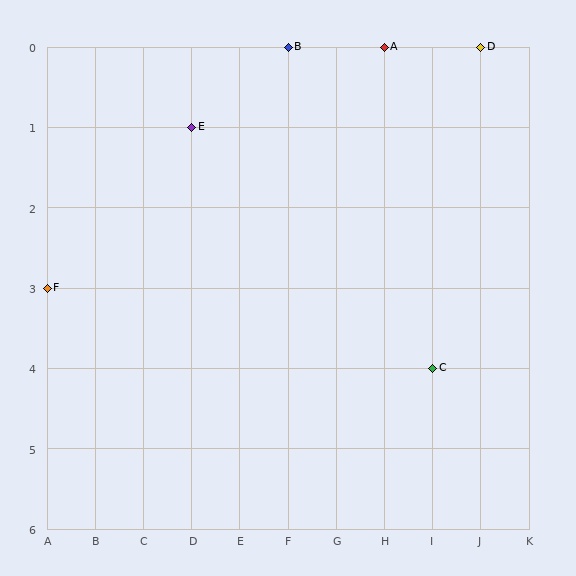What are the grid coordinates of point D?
Point D is at grid coordinates (J, 0).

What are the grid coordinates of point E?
Point E is at grid coordinates (D, 1).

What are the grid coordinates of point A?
Point A is at grid coordinates (H, 0).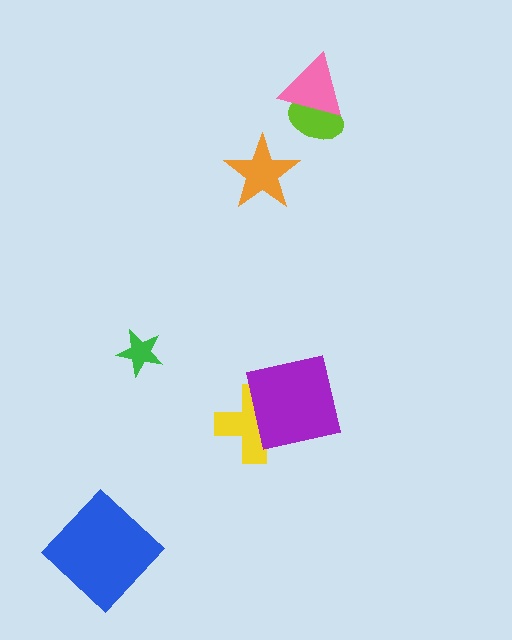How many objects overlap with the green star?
0 objects overlap with the green star.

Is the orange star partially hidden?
No, no other shape covers it.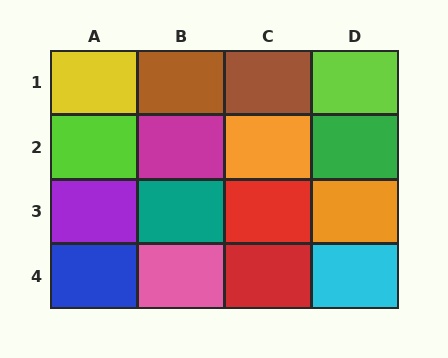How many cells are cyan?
1 cell is cyan.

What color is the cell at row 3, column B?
Teal.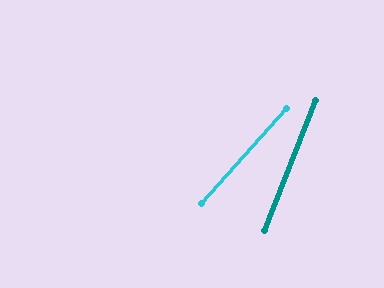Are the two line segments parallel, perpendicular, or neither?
Neither parallel nor perpendicular — they differ by about 21°.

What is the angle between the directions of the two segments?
Approximately 21 degrees.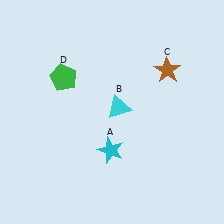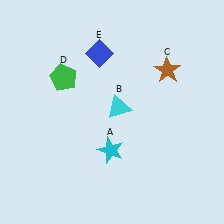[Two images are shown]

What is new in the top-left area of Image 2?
A blue diamond (E) was added in the top-left area of Image 2.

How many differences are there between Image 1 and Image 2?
There is 1 difference between the two images.